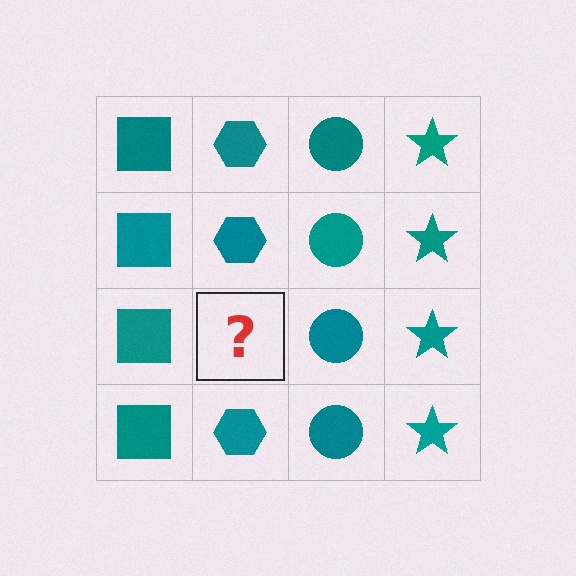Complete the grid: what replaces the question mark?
The question mark should be replaced with a teal hexagon.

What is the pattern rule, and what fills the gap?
The rule is that each column has a consistent shape. The gap should be filled with a teal hexagon.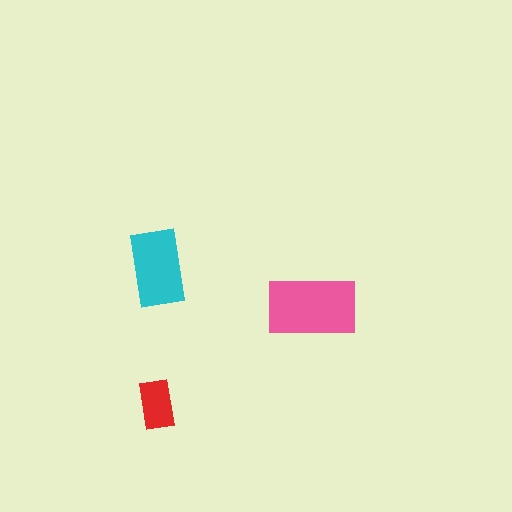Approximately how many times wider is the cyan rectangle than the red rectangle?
About 1.5 times wider.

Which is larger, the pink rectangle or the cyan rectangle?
The pink one.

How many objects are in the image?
There are 3 objects in the image.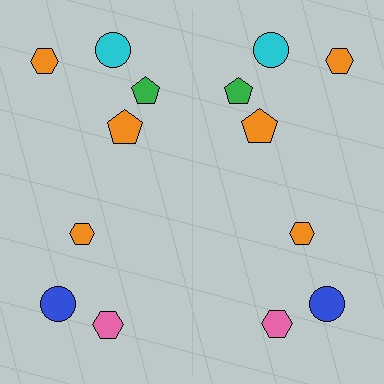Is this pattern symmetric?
Yes, this pattern has bilateral (reflection) symmetry.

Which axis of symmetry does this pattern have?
The pattern has a vertical axis of symmetry running through the center of the image.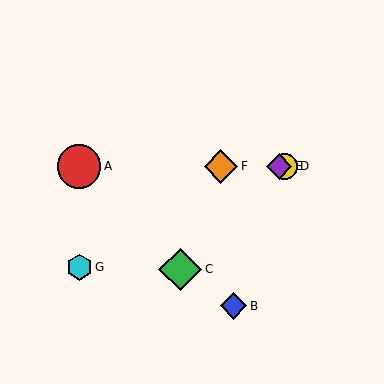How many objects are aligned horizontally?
4 objects (A, D, E, F) are aligned horizontally.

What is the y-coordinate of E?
Object E is at y≈166.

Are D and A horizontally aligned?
Yes, both are at y≈166.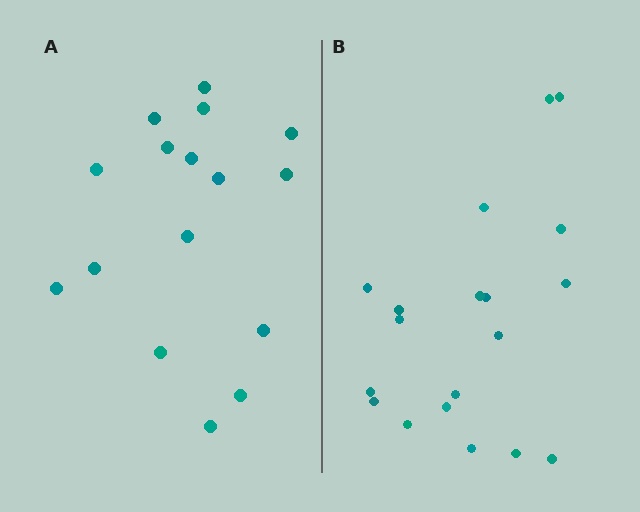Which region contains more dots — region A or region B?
Region B (the right region) has more dots.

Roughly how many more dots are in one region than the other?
Region B has just a few more — roughly 2 or 3 more dots than region A.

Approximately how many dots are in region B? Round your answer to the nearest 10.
About 20 dots. (The exact count is 19, which rounds to 20.)